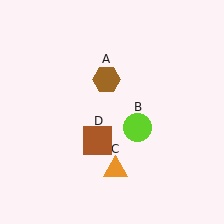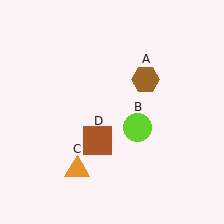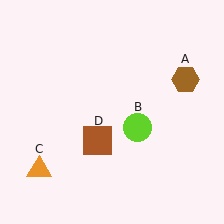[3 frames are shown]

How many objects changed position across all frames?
2 objects changed position: brown hexagon (object A), orange triangle (object C).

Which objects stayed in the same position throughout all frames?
Lime circle (object B) and brown square (object D) remained stationary.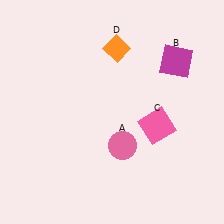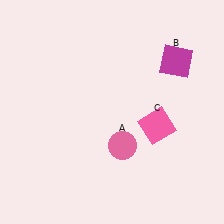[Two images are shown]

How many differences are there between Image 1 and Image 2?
There is 1 difference between the two images.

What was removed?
The orange diamond (D) was removed in Image 2.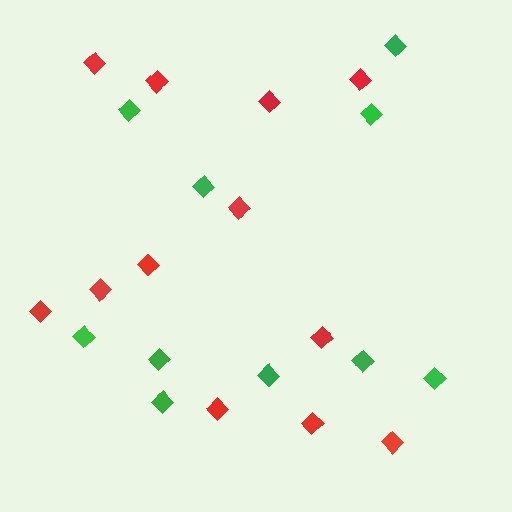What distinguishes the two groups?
There are 2 groups: one group of red diamonds (12) and one group of green diamonds (10).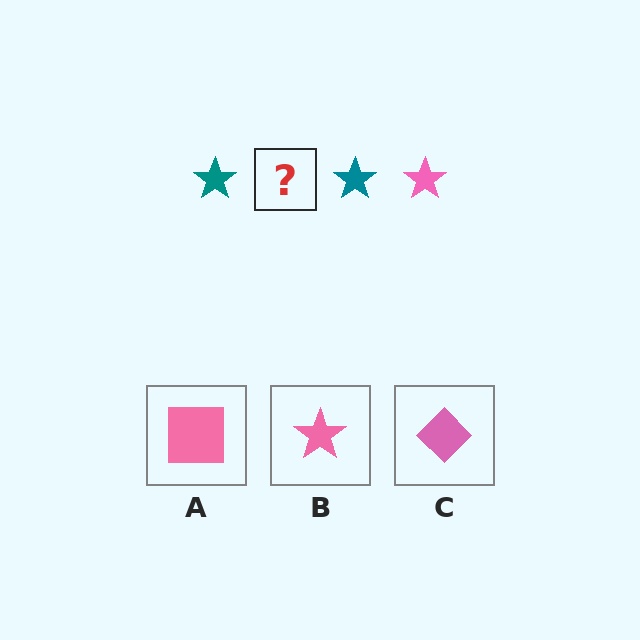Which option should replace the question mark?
Option B.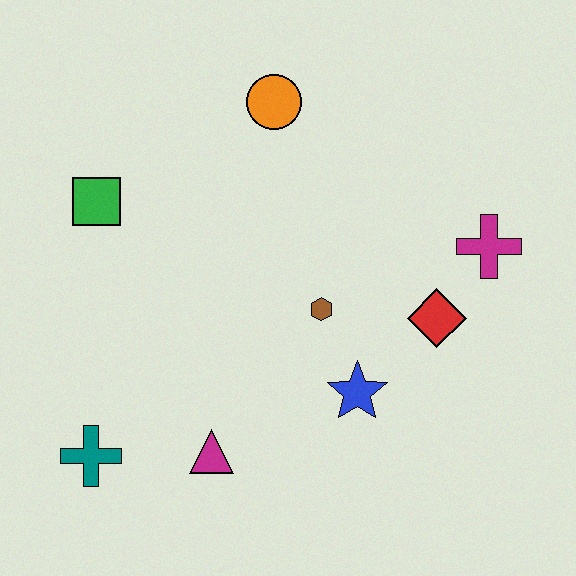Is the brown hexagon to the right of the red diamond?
No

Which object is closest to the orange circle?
The green square is closest to the orange circle.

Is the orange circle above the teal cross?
Yes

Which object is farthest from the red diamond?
The teal cross is farthest from the red diamond.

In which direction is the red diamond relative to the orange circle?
The red diamond is below the orange circle.